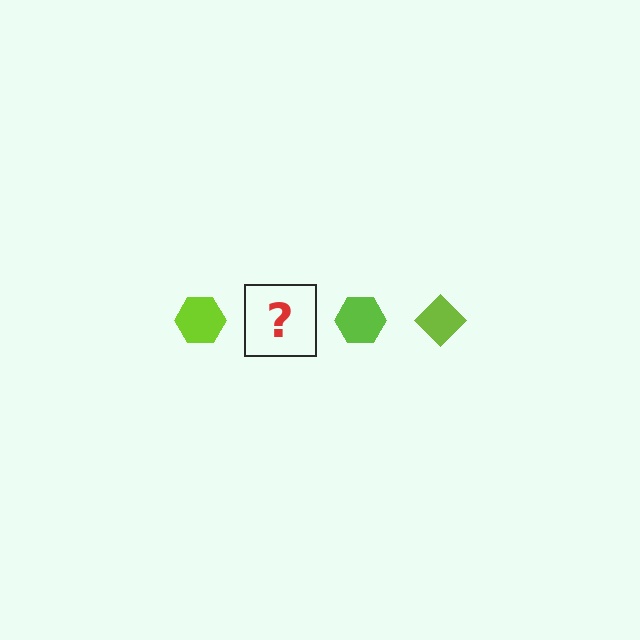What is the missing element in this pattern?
The missing element is a lime diamond.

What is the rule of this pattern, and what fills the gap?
The rule is that the pattern cycles through hexagon, diamond shapes in lime. The gap should be filled with a lime diamond.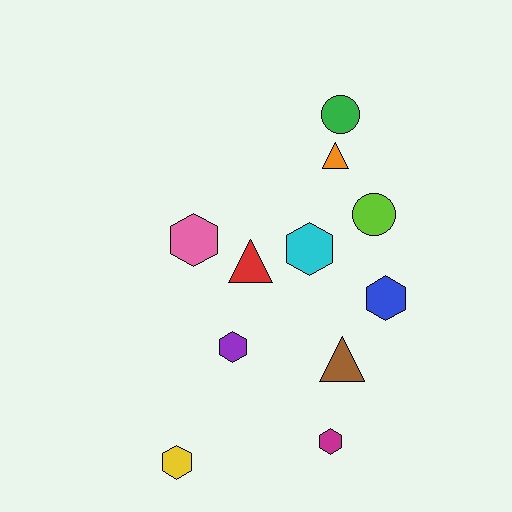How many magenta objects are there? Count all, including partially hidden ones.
There is 1 magenta object.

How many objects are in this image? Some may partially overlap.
There are 11 objects.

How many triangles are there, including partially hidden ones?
There are 3 triangles.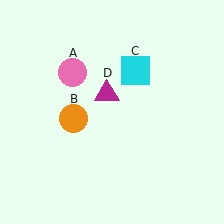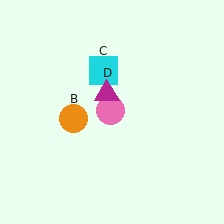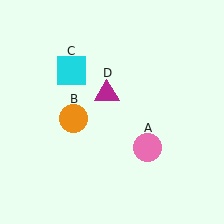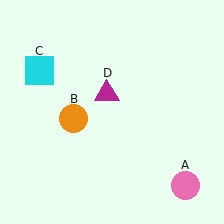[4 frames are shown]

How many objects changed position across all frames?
2 objects changed position: pink circle (object A), cyan square (object C).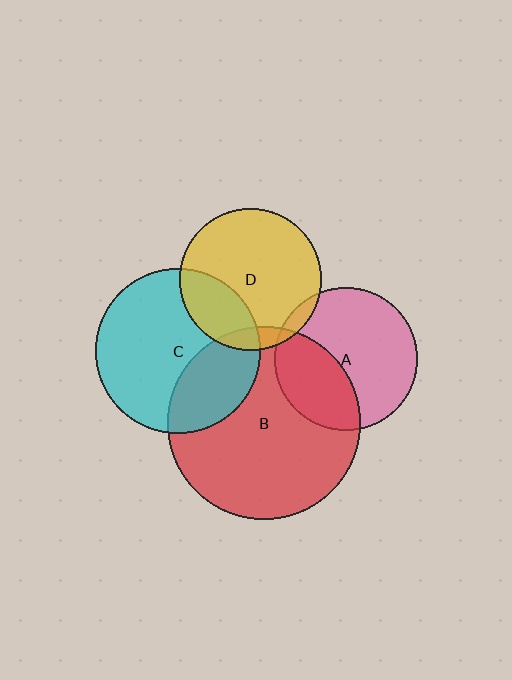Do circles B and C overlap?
Yes.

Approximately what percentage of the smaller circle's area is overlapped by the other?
Approximately 30%.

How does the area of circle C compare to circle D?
Approximately 1.3 times.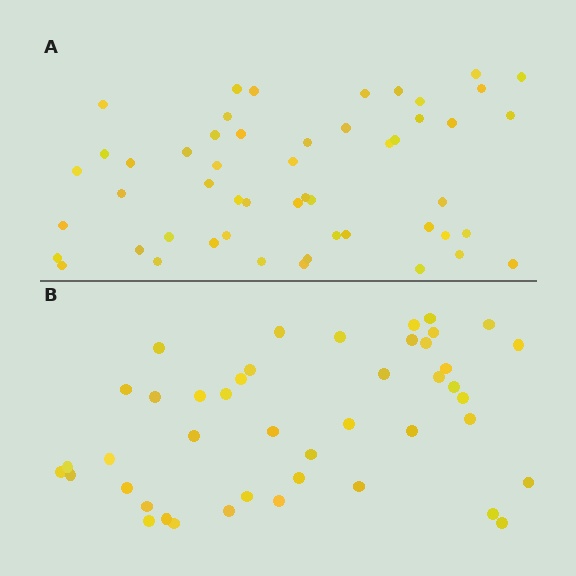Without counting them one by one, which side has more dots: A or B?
Region A (the top region) has more dots.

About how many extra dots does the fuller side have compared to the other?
Region A has roughly 8 or so more dots than region B.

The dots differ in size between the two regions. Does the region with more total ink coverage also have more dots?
No. Region B has more total ink coverage because its dots are larger, but region A actually contains more individual dots. Total area can be misleading — the number of items is what matters here.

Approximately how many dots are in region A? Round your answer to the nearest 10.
About 50 dots. (The exact count is 52, which rounds to 50.)